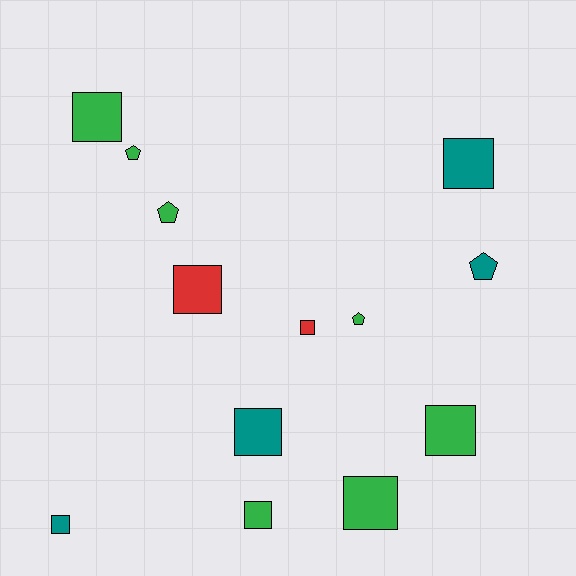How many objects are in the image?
There are 13 objects.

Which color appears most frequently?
Green, with 7 objects.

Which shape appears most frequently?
Square, with 9 objects.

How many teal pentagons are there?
There is 1 teal pentagon.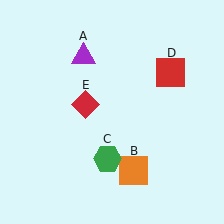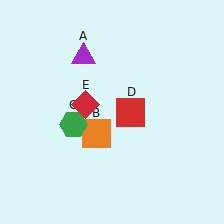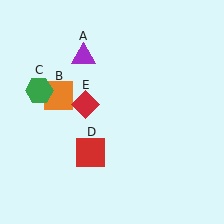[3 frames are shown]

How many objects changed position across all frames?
3 objects changed position: orange square (object B), green hexagon (object C), red square (object D).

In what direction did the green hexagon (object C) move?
The green hexagon (object C) moved up and to the left.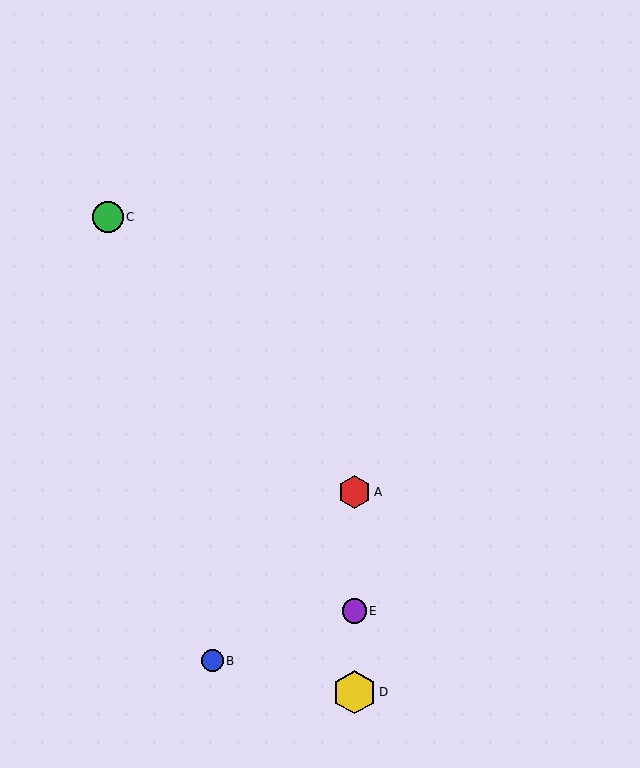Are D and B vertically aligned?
No, D is at x≈354 and B is at x≈212.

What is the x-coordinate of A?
Object A is at x≈354.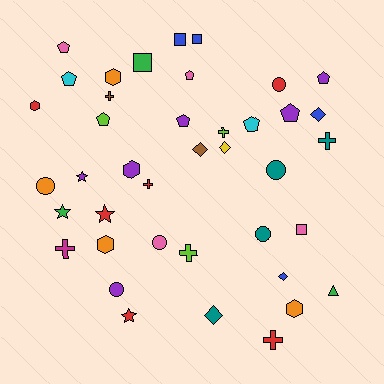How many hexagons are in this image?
There are 5 hexagons.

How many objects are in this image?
There are 40 objects.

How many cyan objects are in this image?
There are 2 cyan objects.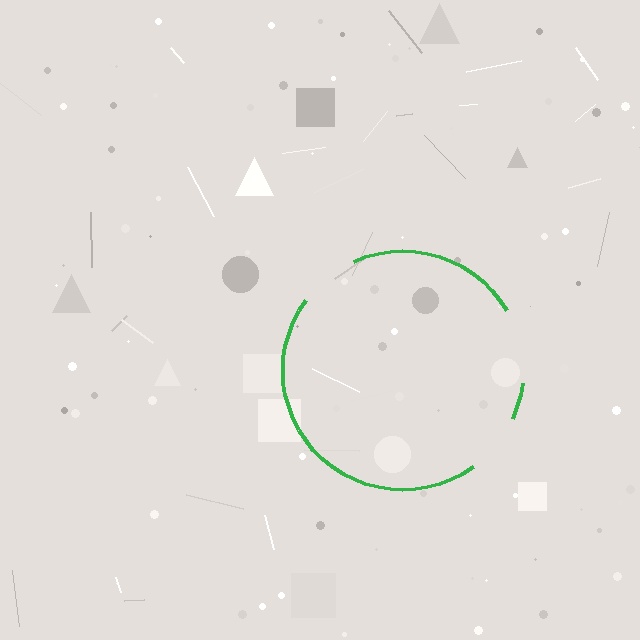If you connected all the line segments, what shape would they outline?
They would outline a circle.